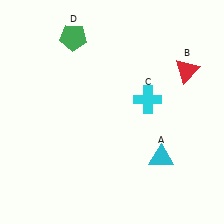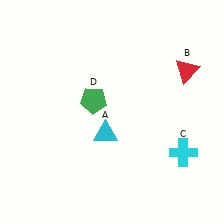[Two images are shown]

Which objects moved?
The objects that moved are: the cyan triangle (A), the cyan cross (C), the green pentagon (D).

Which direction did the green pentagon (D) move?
The green pentagon (D) moved down.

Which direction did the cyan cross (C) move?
The cyan cross (C) moved down.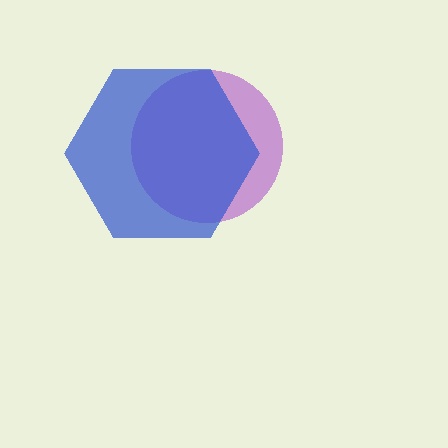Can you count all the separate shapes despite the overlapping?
Yes, there are 2 separate shapes.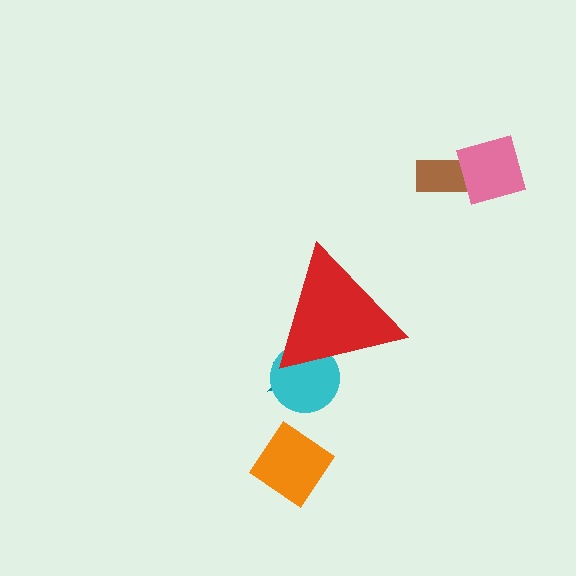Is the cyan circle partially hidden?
Yes, the cyan circle is partially hidden behind the red triangle.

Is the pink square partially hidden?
No, the pink square is fully visible.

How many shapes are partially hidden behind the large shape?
2 shapes are partially hidden.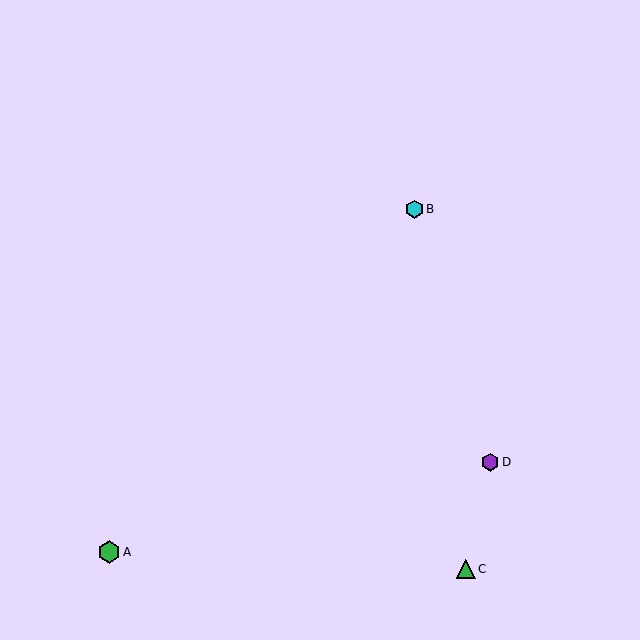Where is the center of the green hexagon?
The center of the green hexagon is at (109, 552).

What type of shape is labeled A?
Shape A is a green hexagon.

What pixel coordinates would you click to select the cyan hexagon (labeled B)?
Click at (414, 209) to select the cyan hexagon B.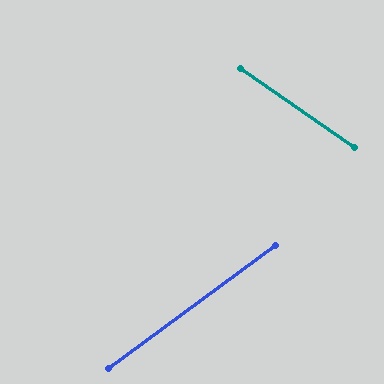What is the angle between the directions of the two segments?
Approximately 71 degrees.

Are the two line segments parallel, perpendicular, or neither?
Neither parallel nor perpendicular — they differ by about 71°.